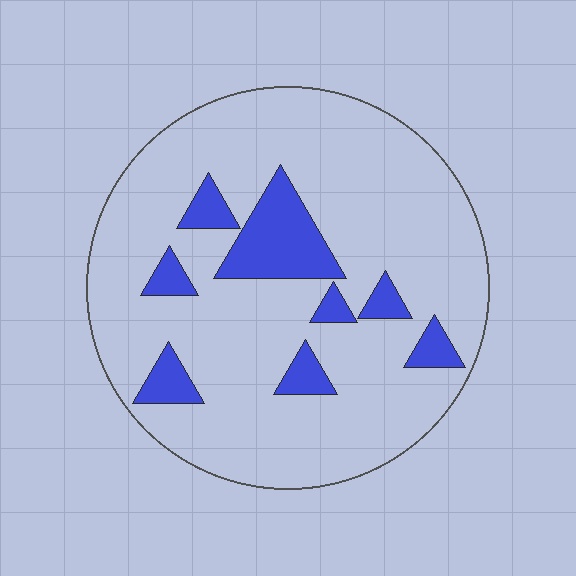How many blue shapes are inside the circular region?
8.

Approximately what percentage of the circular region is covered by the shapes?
Approximately 15%.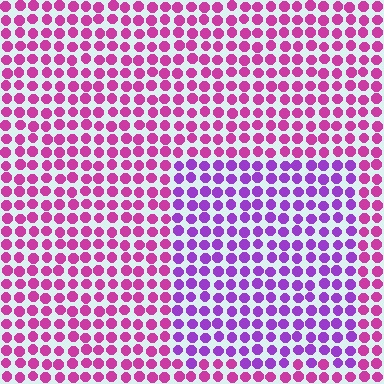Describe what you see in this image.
The image is filled with small magenta elements in a uniform arrangement. A rectangle-shaped region is visible where the elements are tinted to a slightly different hue, forming a subtle color boundary.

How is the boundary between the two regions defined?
The boundary is defined purely by a slight shift in hue (about 37 degrees). Spacing, size, and orientation are identical on both sides.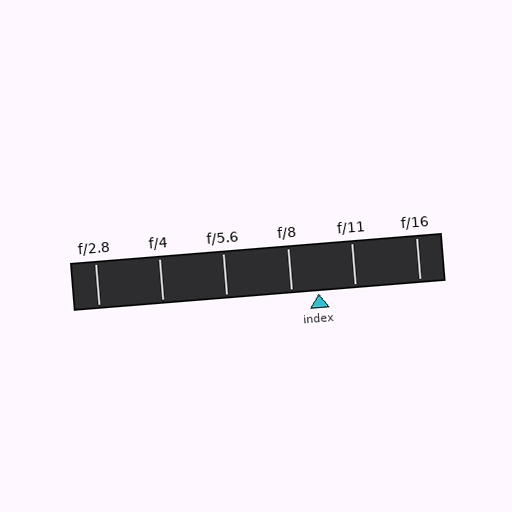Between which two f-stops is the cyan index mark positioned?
The index mark is between f/8 and f/11.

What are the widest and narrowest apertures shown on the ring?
The widest aperture shown is f/2.8 and the narrowest is f/16.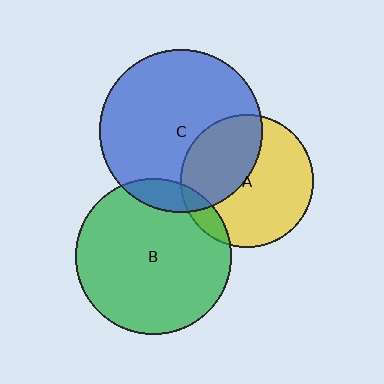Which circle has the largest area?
Circle C (blue).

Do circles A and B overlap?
Yes.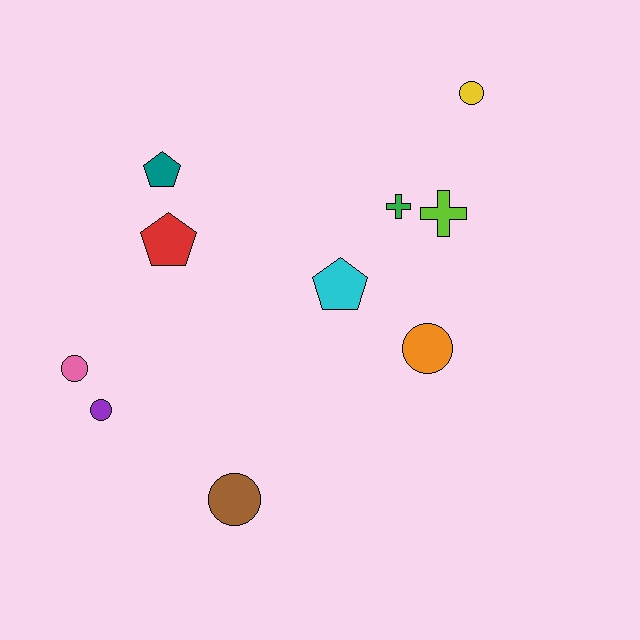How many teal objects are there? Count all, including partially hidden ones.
There is 1 teal object.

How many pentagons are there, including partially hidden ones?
There are 3 pentagons.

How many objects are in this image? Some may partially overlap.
There are 10 objects.